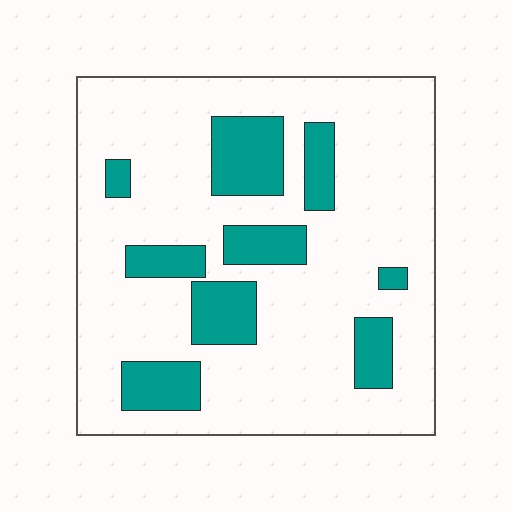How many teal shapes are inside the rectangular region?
9.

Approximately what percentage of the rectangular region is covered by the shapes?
Approximately 20%.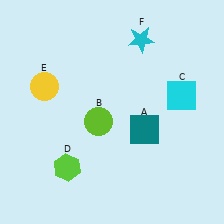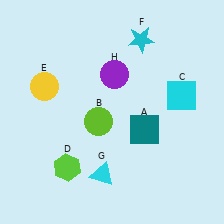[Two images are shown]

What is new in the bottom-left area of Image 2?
A cyan triangle (G) was added in the bottom-left area of Image 2.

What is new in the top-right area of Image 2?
A purple circle (H) was added in the top-right area of Image 2.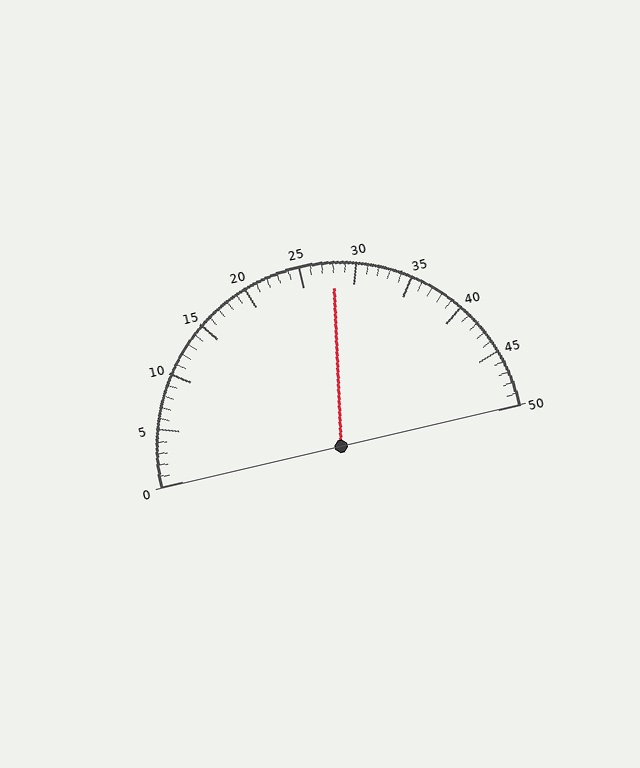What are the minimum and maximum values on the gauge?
The gauge ranges from 0 to 50.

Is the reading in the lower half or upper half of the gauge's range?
The reading is in the upper half of the range (0 to 50).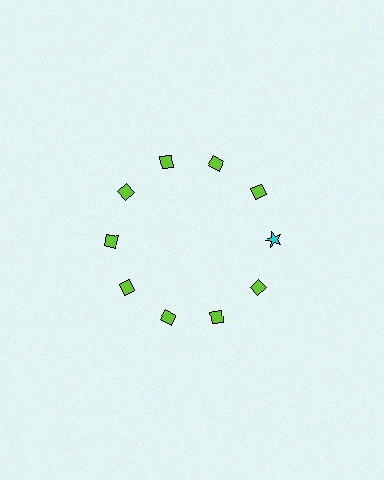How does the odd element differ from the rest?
It differs in both color (cyan instead of lime) and shape (star instead of diamond).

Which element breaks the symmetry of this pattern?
The cyan star at roughly the 3 o'clock position breaks the symmetry. All other shapes are lime diamonds.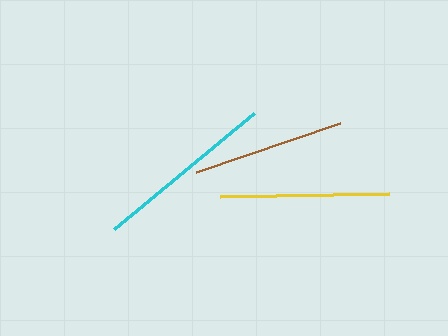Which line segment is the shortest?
The brown line is the shortest at approximately 152 pixels.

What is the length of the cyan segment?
The cyan segment is approximately 182 pixels long.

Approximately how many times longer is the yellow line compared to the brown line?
The yellow line is approximately 1.1 times the length of the brown line.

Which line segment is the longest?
The cyan line is the longest at approximately 182 pixels.